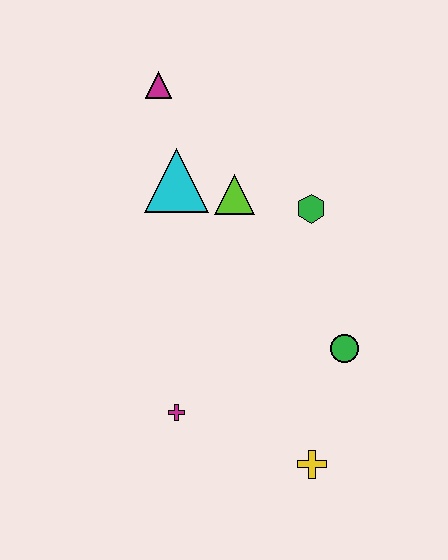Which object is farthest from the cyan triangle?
The yellow cross is farthest from the cyan triangle.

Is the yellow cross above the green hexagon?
No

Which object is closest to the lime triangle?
The cyan triangle is closest to the lime triangle.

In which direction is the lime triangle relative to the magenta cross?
The lime triangle is above the magenta cross.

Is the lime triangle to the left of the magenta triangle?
No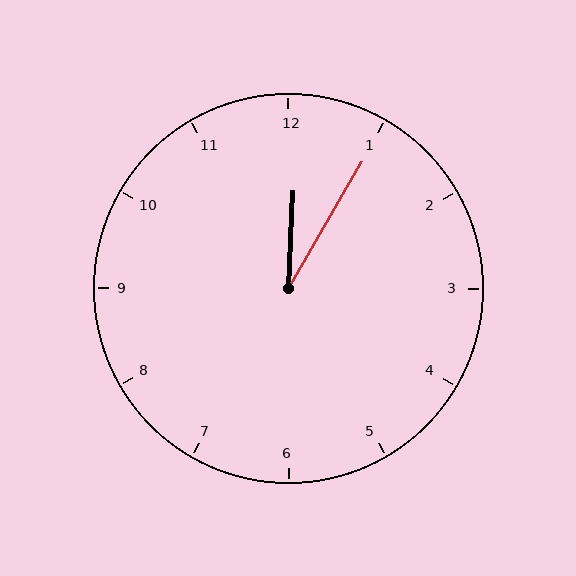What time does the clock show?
12:05.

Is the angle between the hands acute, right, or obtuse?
It is acute.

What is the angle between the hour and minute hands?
Approximately 28 degrees.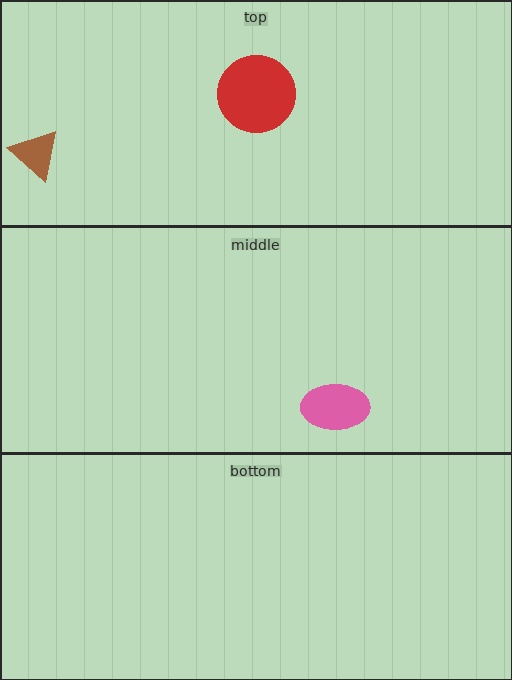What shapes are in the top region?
The red circle, the brown triangle.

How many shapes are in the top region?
2.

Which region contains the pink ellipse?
The middle region.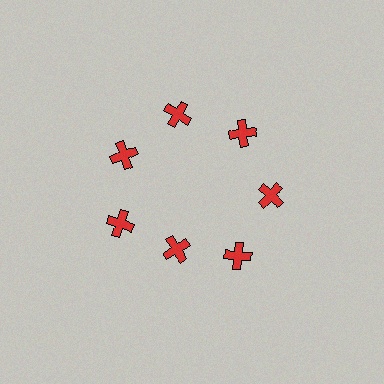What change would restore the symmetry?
The symmetry would be restored by moving it outward, back onto the ring so that all 7 crosses sit at equal angles and equal distance from the center.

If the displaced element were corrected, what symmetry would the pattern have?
It would have 7-fold rotational symmetry — the pattern would map onto itself every 51 degrees.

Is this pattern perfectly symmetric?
No. The 7 red crosses are arranged in a ring, but one element near the 6 o'clock position is pulled inward toward the center, breaking the 7-fold rotational symmetry.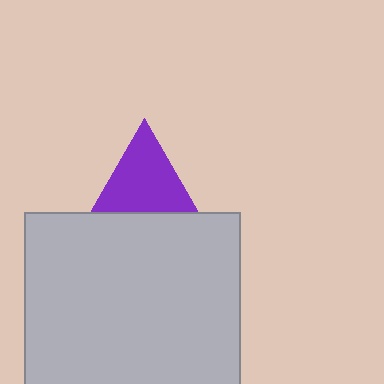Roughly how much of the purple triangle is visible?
About half of it is visible (roughly 59%).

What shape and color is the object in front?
The object in front is a light gray square.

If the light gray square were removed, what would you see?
You would see the complete purple triangle.